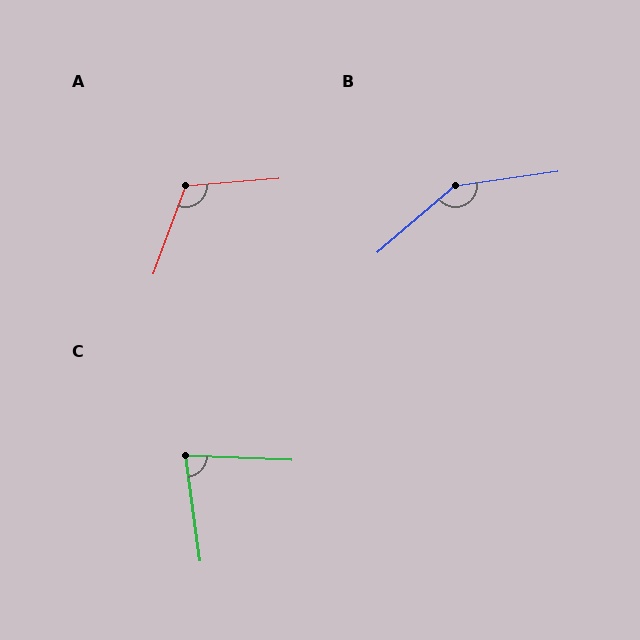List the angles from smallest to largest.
C (80°), A (115°), B (147°).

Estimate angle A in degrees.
Approximately 115 degrees.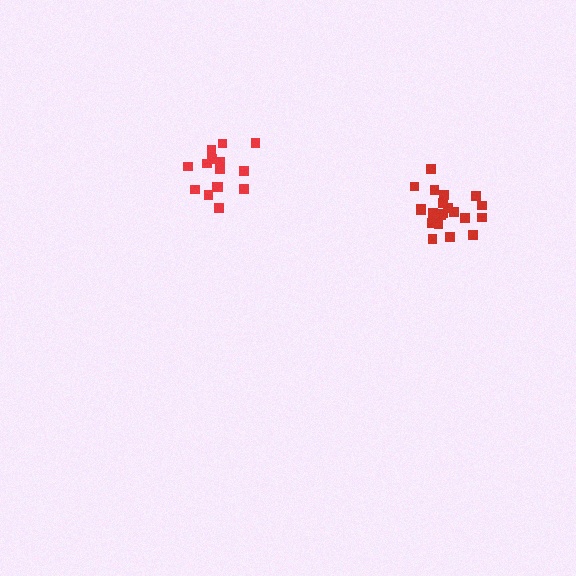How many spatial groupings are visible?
There are 2 spatial groupings.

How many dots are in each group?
Group 1: 21 dots, Group 2: 15 dots (36 total).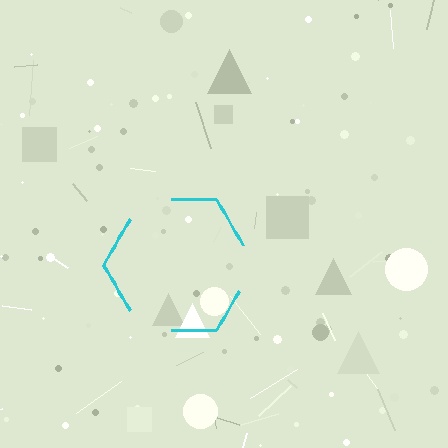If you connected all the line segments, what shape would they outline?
They would outline a hexagon.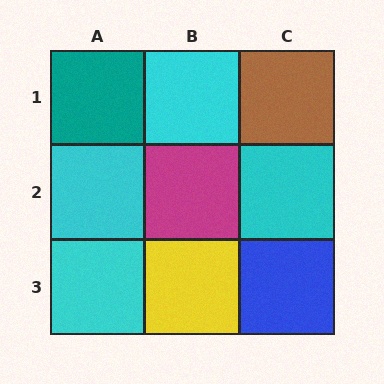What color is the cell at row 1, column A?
Teal.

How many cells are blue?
1 cell is blue.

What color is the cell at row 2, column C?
Cyan.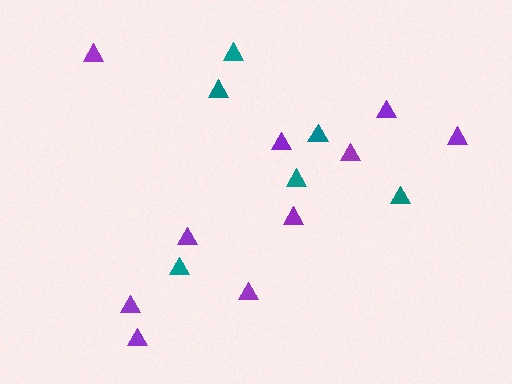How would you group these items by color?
There are 2 groups: one group of purple triangles (10) and one group of teal triangles (6).